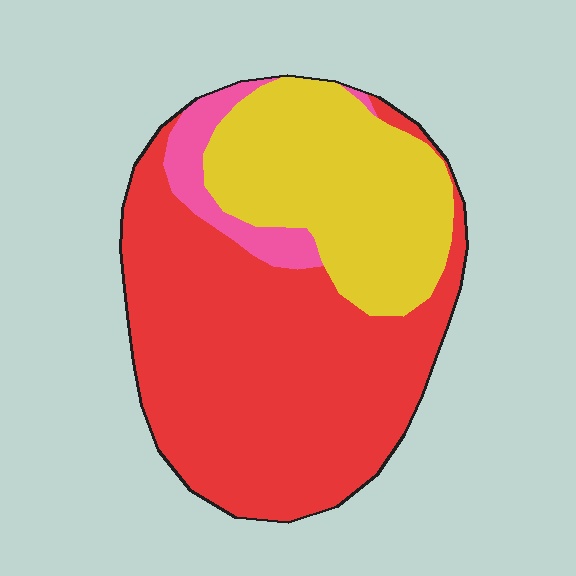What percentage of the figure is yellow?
Yellow takes up between a quarter and a half of the figure.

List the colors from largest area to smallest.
From largest to smallest: red, yellow, pink.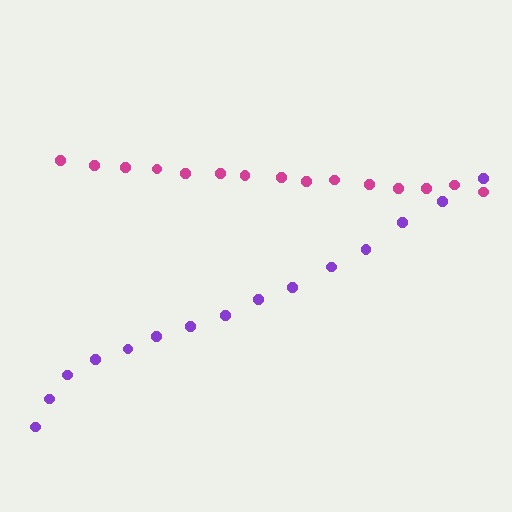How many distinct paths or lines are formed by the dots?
There are 2 distinct paths.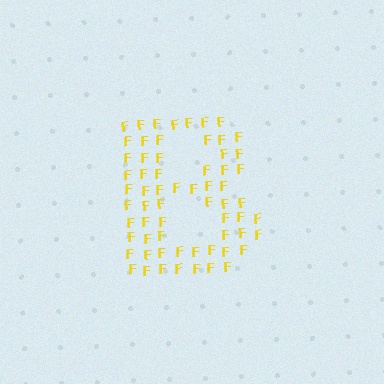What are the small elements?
The small elements are letter F's.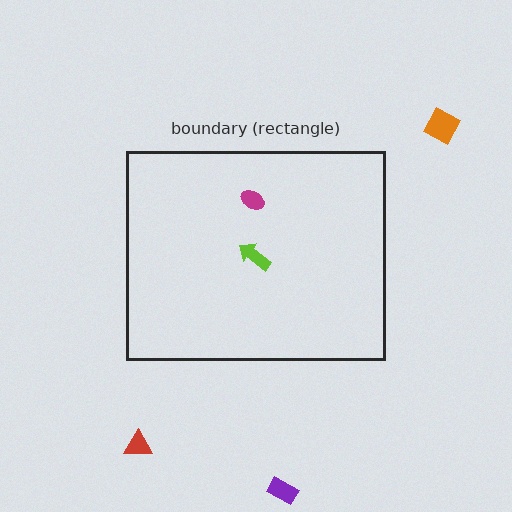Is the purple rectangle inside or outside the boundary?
Outside.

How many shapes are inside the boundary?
2 inside, 3 outside.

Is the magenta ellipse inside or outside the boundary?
Inside.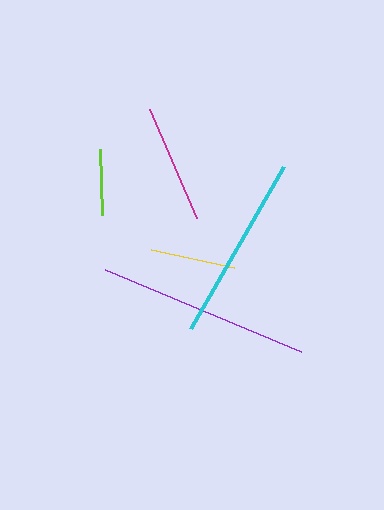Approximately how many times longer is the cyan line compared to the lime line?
The cyan line is approximately 2.8 times the length of the lime line.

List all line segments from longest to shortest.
From longest to shortest: purple, cyan, magenta, yellow, lime.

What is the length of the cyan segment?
The cyan segment is approximately 187 pixels long.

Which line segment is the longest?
The purple line is the longest at approximately 213 pixels.